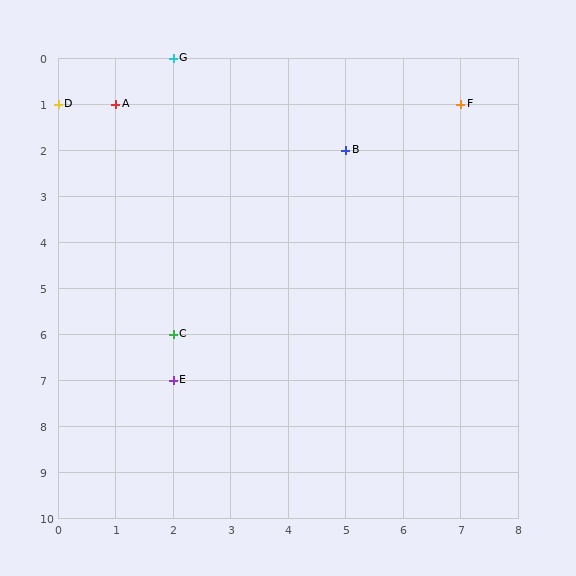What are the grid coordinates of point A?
Point A is at grid coordinates (1, 1).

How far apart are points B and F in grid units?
Points B and F are 2 columns and 1 row apart (about 2.2 grid units diagonally).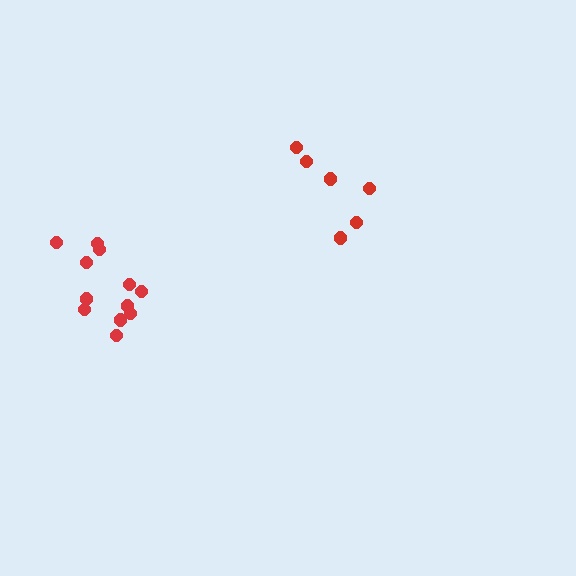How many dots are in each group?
Group 1: 6 dots, Group 2: 12 dots (18 total).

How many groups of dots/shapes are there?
There are 2 groups.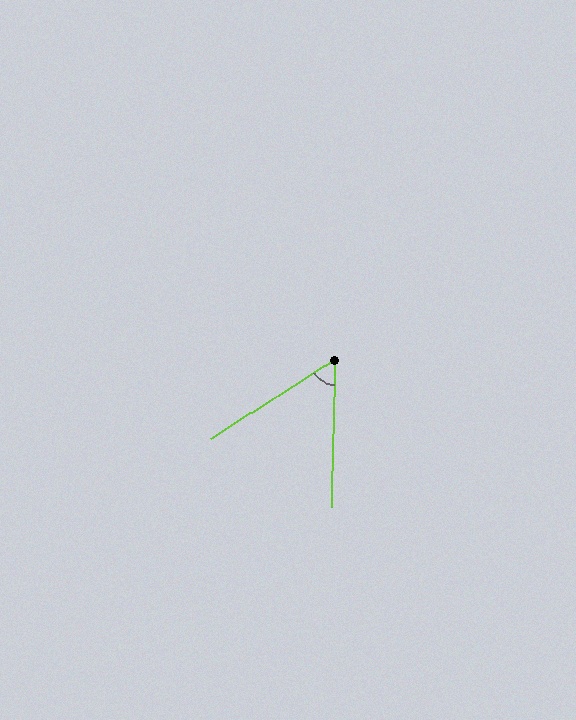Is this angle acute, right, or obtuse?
It is acute.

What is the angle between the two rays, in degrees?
Approximately 56 degrees.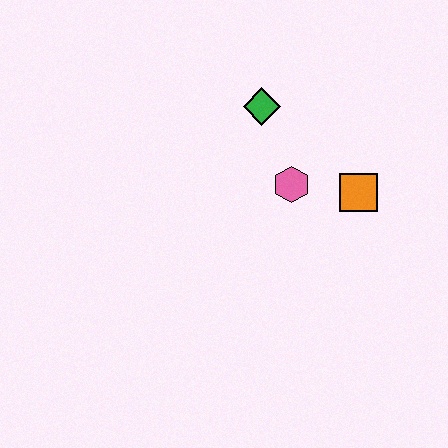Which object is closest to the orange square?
The pink hexagon is closest to the orange square.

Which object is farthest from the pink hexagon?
The green diamond is farthest from the pink hexagon.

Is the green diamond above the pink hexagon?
Yes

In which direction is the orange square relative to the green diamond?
The orange square is to the right of the green diamond.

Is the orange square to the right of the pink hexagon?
Yes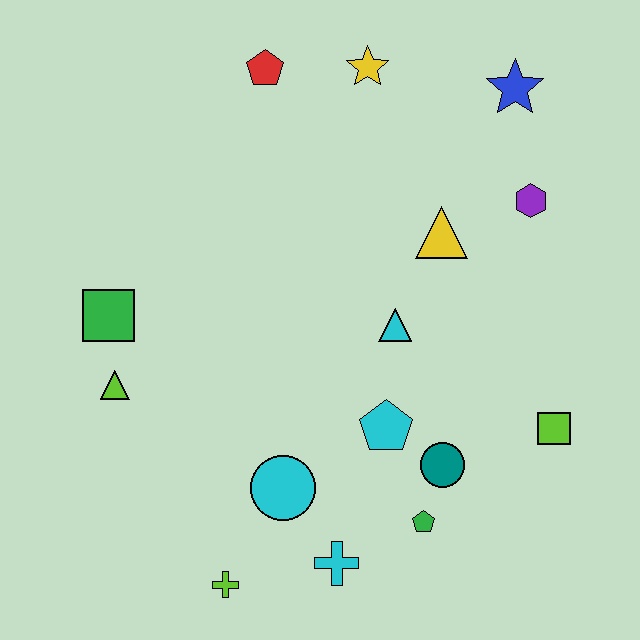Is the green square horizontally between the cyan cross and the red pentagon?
No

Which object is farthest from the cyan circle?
The blue star is farthest from the cyan circle.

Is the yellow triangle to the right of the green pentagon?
Yes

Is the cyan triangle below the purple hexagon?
Yes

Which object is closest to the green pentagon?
The teal circle is closest to the green pentagon.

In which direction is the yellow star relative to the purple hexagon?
The yellow star is to the left of the purple hexagon.